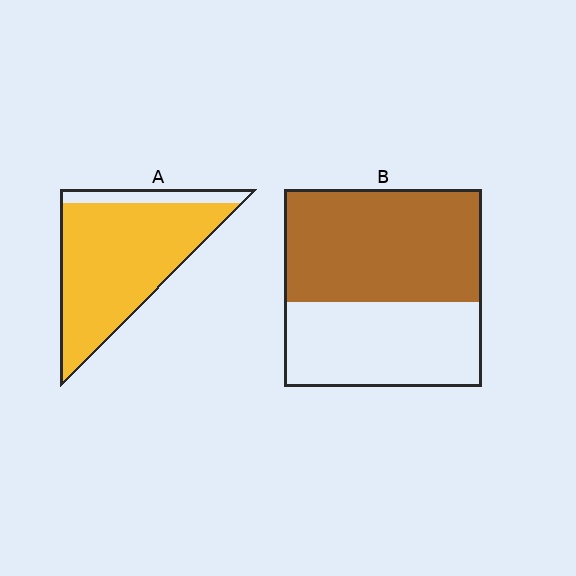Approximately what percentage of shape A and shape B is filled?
A is approximately 85% and B is approximately 55%.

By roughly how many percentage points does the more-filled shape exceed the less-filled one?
By roughly 30 percentage points (A over B).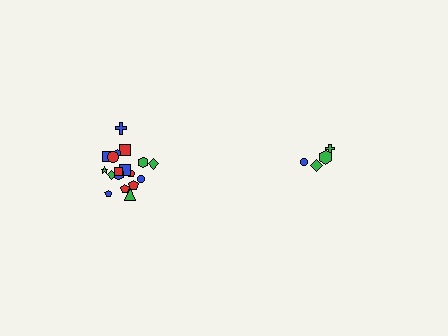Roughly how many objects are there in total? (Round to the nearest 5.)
Roughly 20 objects in total.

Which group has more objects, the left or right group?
The left group.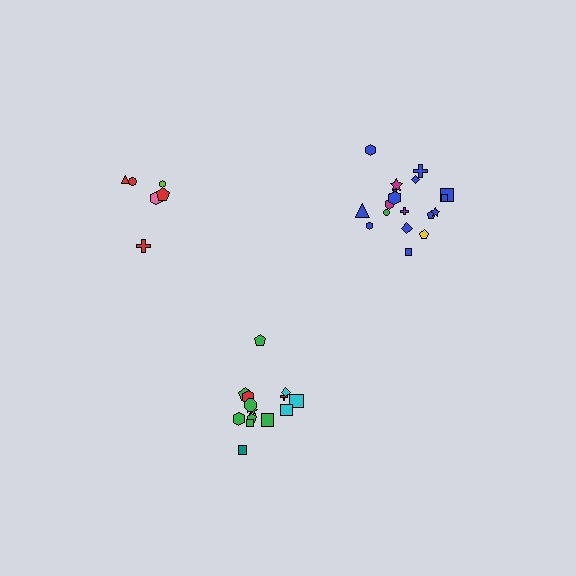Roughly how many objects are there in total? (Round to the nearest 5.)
Roughly 40 objects in total.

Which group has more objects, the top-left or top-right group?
The top-right group.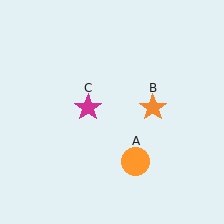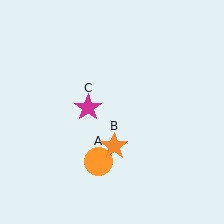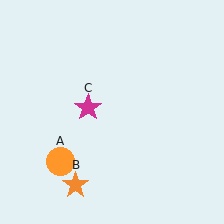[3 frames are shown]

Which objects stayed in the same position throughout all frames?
Magenta star (object C) remained stationary.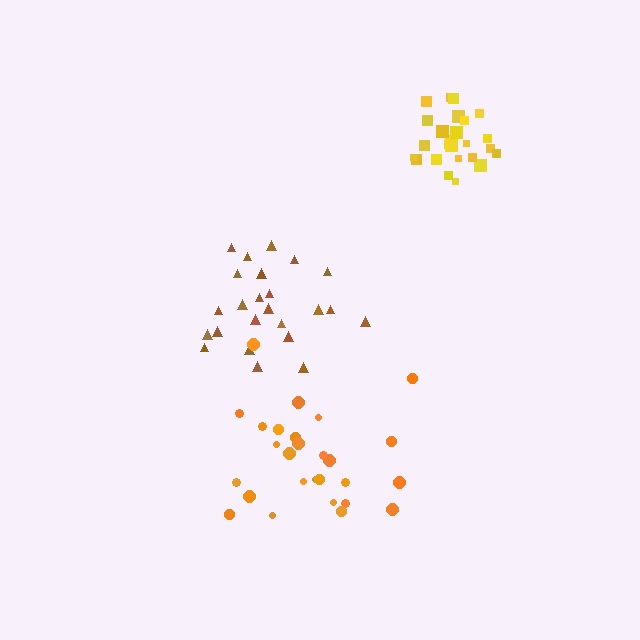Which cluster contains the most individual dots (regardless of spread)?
Orange (27).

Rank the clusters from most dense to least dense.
yellow, brown, orange.